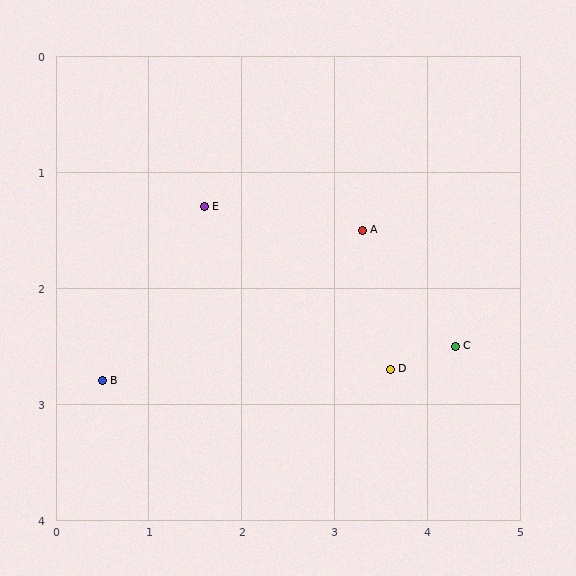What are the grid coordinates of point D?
Point D is at approximately (3.6, 2.7).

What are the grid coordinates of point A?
Point A is at approximately (3.3, 1.5).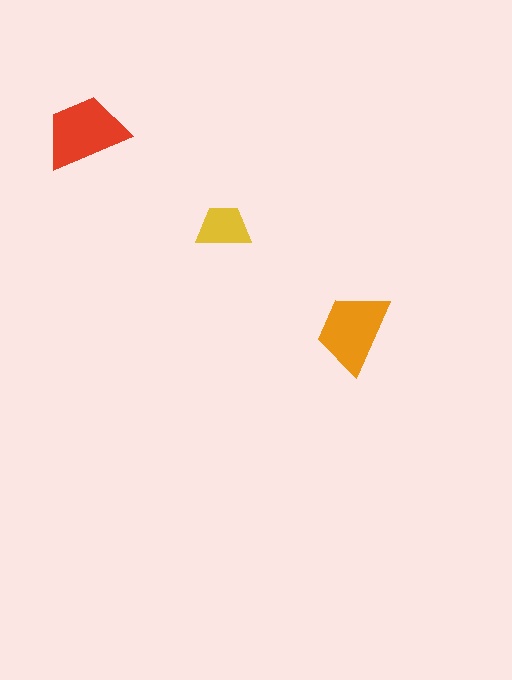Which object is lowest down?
The orange trapezoid is bottommost.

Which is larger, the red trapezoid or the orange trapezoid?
The red one.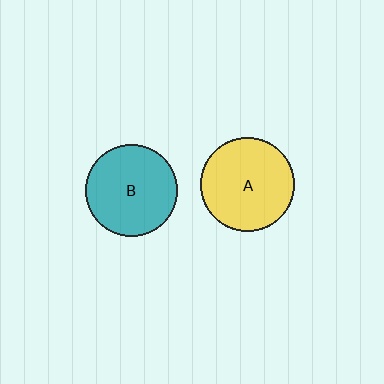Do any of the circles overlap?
No, none of the circles overlap.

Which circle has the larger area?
Circle A (yellow).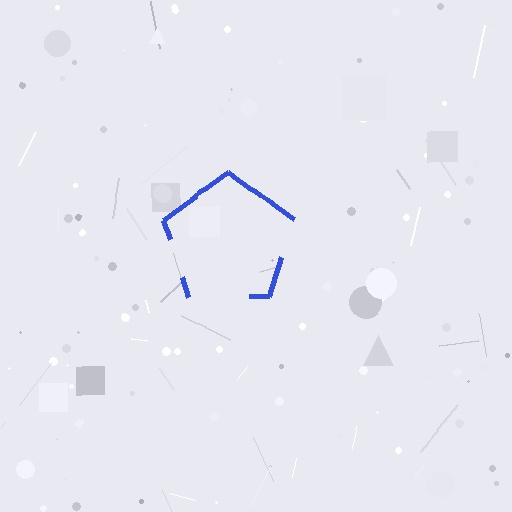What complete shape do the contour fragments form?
The contour fragments form a pentagon.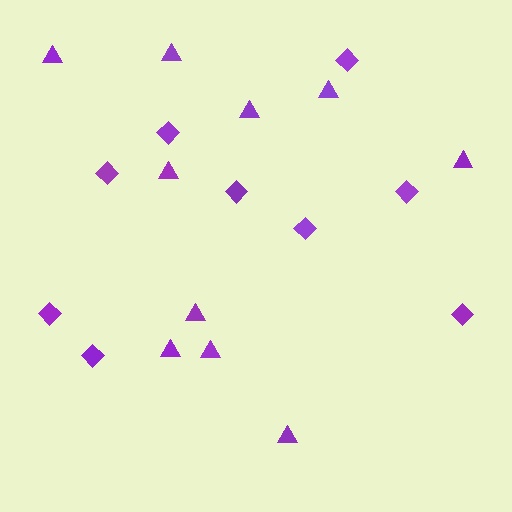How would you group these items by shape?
There are 2 groups: one group of triangles (10) and one group of diamonds (9).